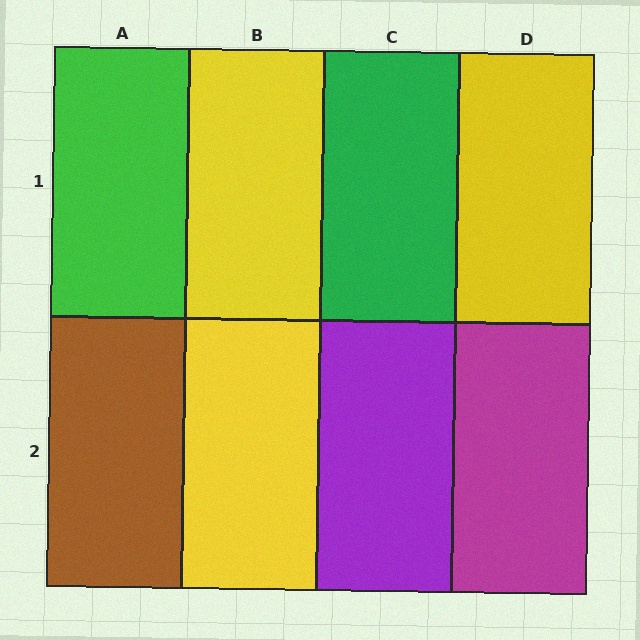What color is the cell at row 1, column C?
Green.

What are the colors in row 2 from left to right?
Brown, yellow, purple, magenta.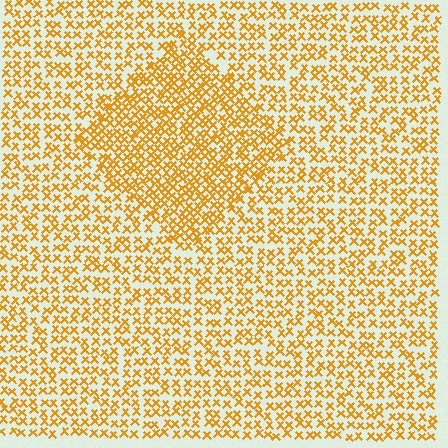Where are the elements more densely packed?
The elements are more densely packed inside the diamond boundary.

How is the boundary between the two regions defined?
The boundary is defined by a change in element density (approximately 1.6x ratio). All elements are the same color, size, and shape.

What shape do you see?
I see a diamond.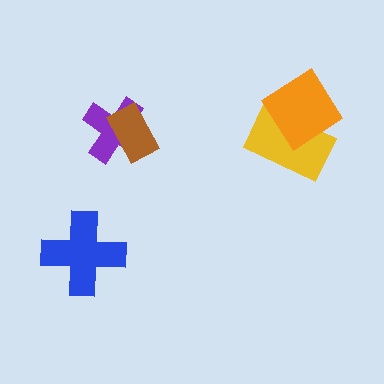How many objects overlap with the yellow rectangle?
1 object overlaps with the yellow rectangle.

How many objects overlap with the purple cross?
1 object overlaps with the purple cross.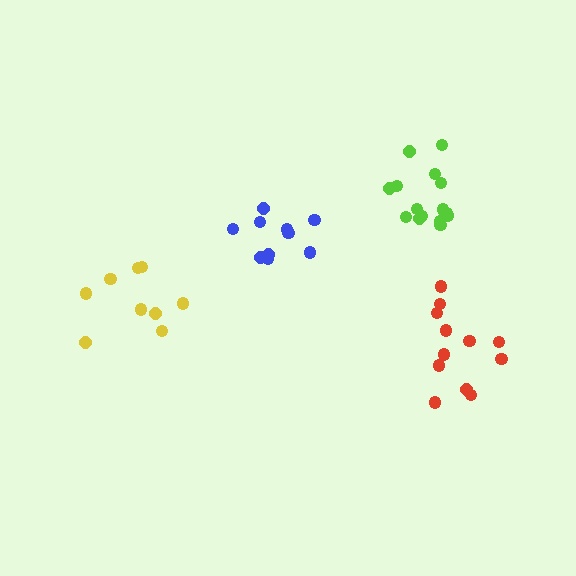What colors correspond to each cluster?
The clusters are colored: yellow, red, blue, lime.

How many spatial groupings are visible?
There are 4 spatial groupings.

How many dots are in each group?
Group 1: 9 dots, Group 2: 12 dots, Group 3: 10 dots, Group 4: 15 dots (46 total).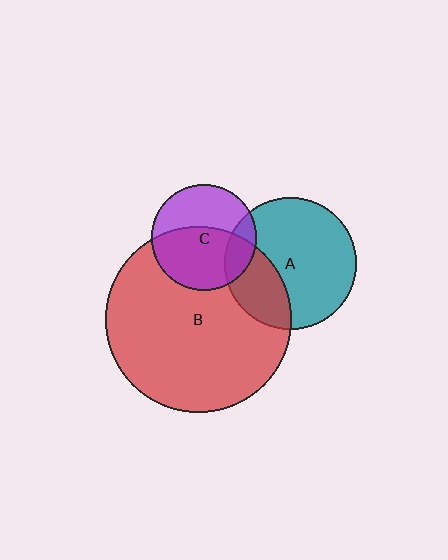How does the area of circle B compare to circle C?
Approximately 3.1 times.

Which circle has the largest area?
Circle B (red).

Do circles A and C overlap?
Yes.